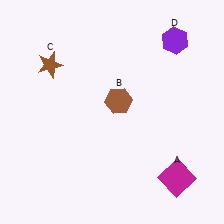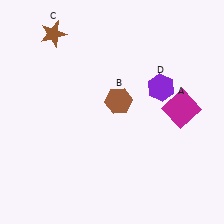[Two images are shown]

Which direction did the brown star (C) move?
The brown star (C) moved up.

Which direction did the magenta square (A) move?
The magenta square (A) moved up.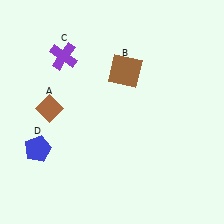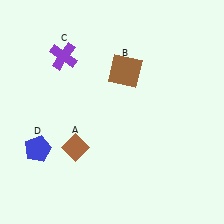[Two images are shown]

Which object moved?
The brown diamond (A) moved down.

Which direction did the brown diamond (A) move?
The brown diamond (A) moved down.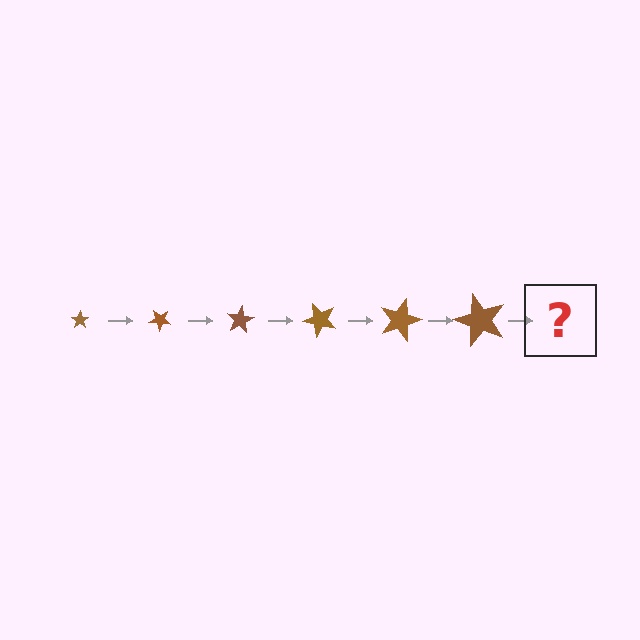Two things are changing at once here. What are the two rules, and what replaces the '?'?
The two rules are that the star grows larger each step and it rotates 40 degrees each step. The '?' should be a star, larger than the previous one and rotated 240 degrees from the start.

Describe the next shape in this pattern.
It should be a star, larger than the previous one and rotated 240 degrees from the start.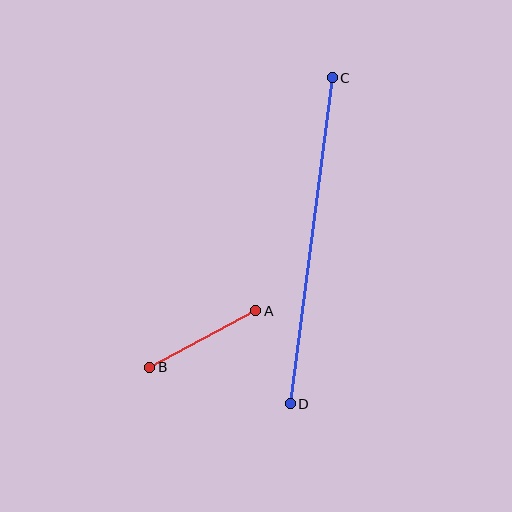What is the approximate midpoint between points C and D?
The midpoint is at approximately (311, 241) pixels.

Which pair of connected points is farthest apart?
Points C and D are farthest apart.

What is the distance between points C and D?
The distance is approximately 329 pixels.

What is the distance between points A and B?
The distance is approximately 120 pixels.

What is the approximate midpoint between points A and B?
The midpoint is at approximately (203, 339) pixels.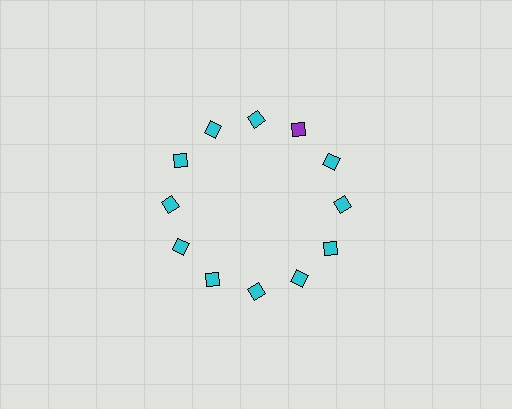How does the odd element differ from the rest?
It has a different color: purple instead of cyan.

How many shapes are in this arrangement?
There are 12 shapes arranged in a ring pattern.